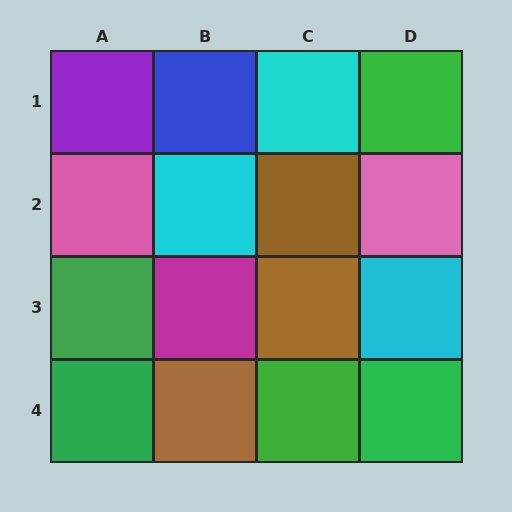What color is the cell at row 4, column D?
Green.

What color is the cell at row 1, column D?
Green.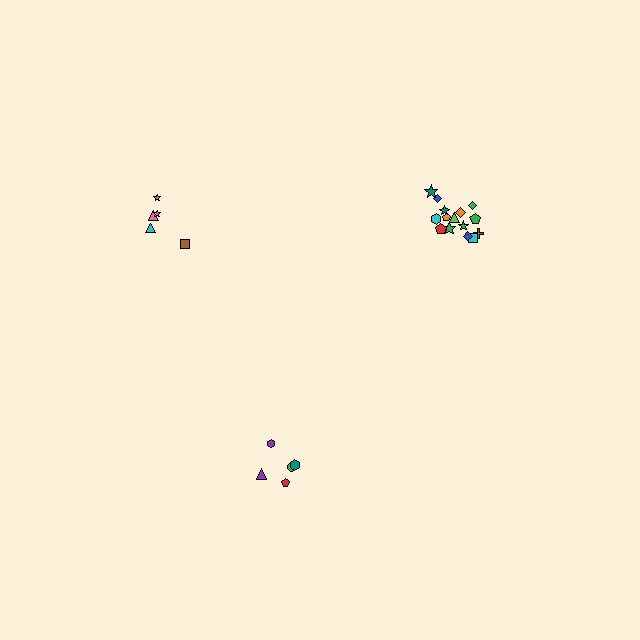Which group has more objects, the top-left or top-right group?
The top-right group.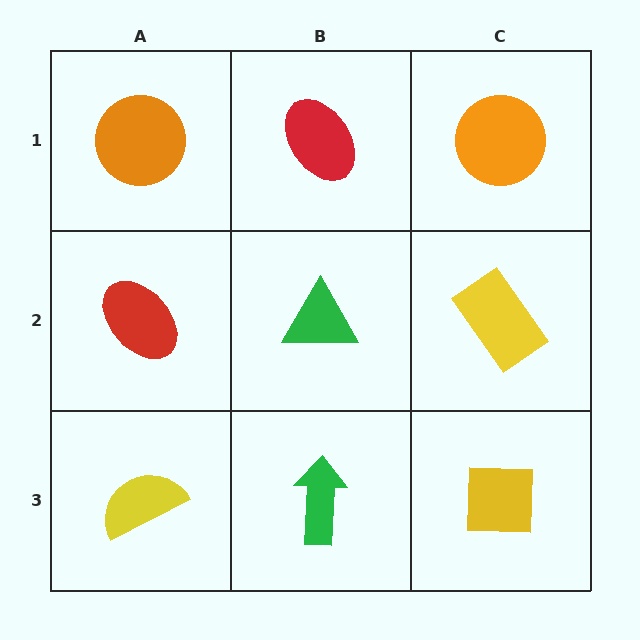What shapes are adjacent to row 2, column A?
An orange circle (row 1, column A), a yellow semicircle (row 3, column A), a green triangle (row 2, column B).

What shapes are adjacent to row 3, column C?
A yellow rectangle (row 2, column C), a green arrow (row 3, column B).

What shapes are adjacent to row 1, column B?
A green triangle (row 2, column B), an orange circle (row 1, column A), an orange circle (row 1, column C).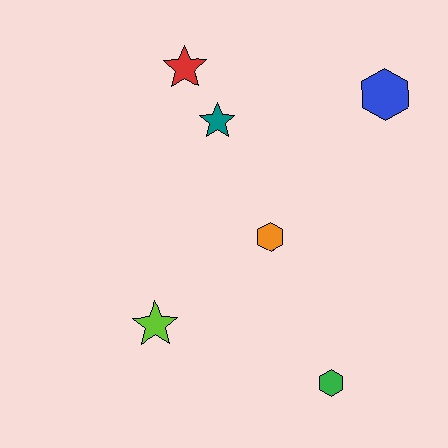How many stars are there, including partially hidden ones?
There are 3 stars.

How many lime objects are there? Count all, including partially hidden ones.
There is 1 lime object.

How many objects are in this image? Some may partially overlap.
There are 6 objects.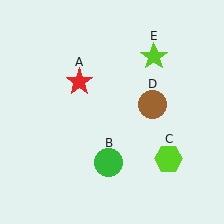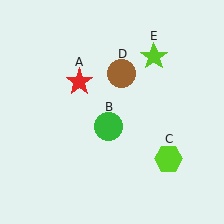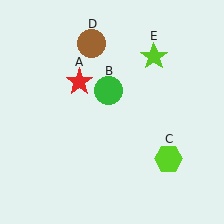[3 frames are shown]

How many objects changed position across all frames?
2 objects changed position: green circle (object B), brown circle (object D).